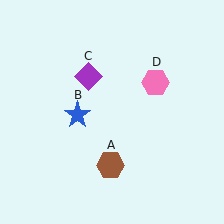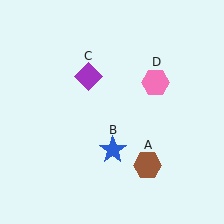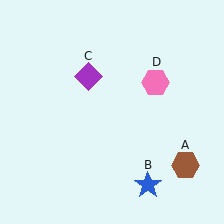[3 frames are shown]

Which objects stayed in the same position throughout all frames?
Purple diamond (object C) and pink hexagon (object D) remained stationary.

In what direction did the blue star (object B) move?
The blue star (object B) moved down and to the right.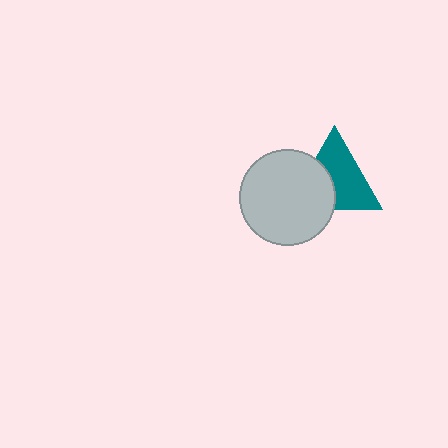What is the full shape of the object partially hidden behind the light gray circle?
The partially hidden object is a teal triangle.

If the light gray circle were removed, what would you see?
You would see the complete teal triangle.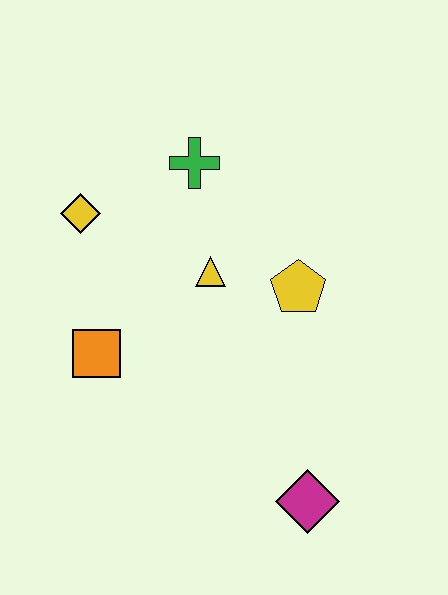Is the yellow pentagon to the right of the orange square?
Yes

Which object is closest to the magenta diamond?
The yellow pentagon is closest to the magenta diamond.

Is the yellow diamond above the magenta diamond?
Yes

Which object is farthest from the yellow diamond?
The magenta diamond is farthest from the yellow diamond.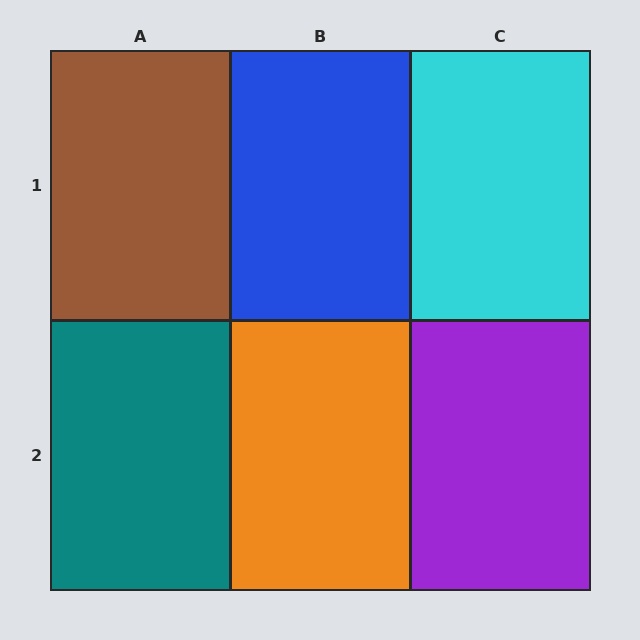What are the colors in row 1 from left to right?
Brown, blue, cyan.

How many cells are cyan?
1 cell is cyan.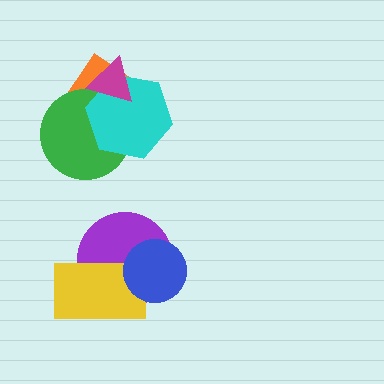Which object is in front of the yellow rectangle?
The blue circle is in front of the yellow rectangle.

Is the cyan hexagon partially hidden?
Yes, it is partially covered by another shape.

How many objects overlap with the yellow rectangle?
2 objects overlap with the yellow rectangle.